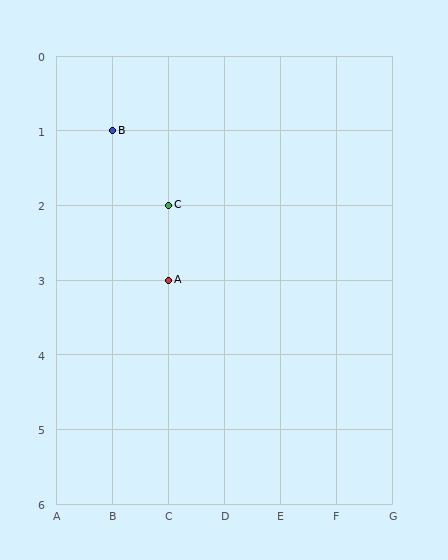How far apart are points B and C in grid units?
Points B and C are 1 column and 1 row apart (about 1.4 grid units diagonally).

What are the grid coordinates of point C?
Point C is at grid coordinates (C, 2).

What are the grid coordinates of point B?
Point B is at grid coordinates (B, 1).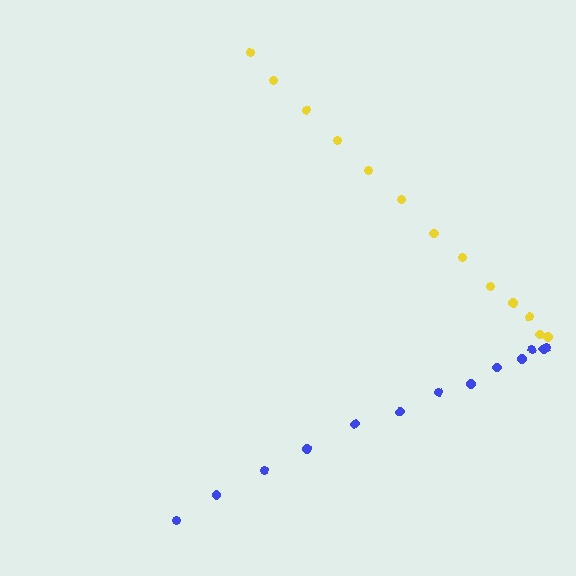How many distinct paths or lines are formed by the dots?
There are 2 distinct paths.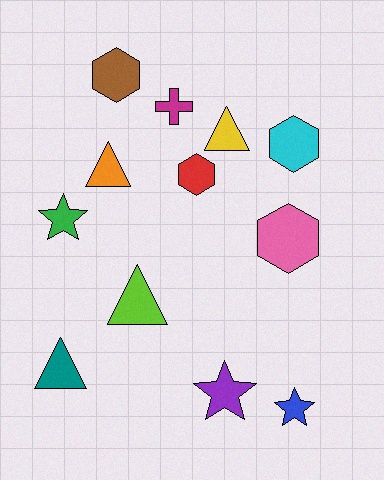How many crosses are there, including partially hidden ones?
There is 1 cross.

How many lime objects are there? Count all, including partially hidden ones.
There is 1 lime object.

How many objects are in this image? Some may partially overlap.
There are 12 objects.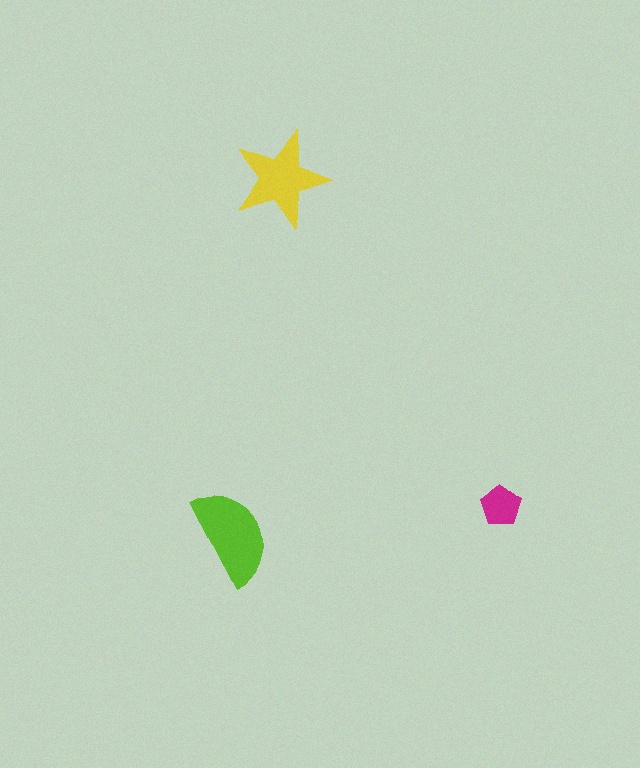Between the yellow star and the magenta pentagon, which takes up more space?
The yellow star.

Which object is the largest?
The lime semicircle.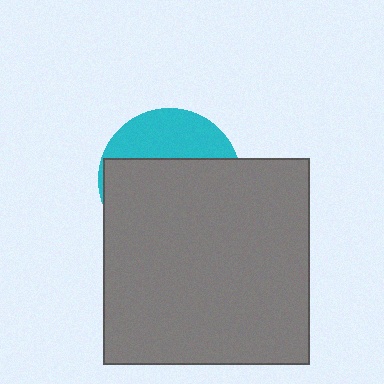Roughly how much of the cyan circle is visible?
A small part of it is visible (roughly 32%).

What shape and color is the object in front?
The object in front is a gray square.